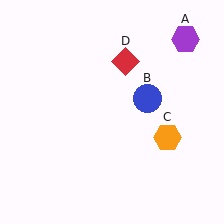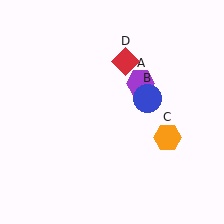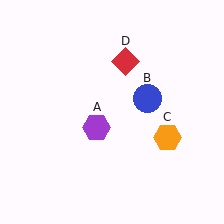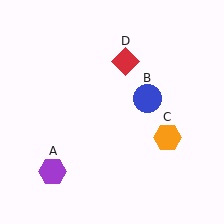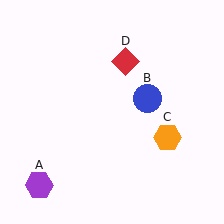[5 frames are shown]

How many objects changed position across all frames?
1 object changed position: purple hexagon (object A).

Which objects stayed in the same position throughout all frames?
Blue circle (object B) and orange hexagon (object C) and red diamond (object D) remained stationary.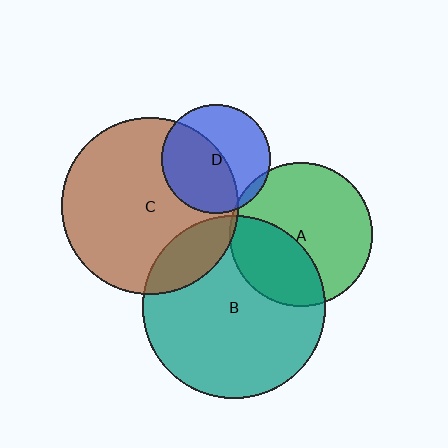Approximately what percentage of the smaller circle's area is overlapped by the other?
Approximately 5%.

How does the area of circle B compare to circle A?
Approximately 1.6 times.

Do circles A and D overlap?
Yes.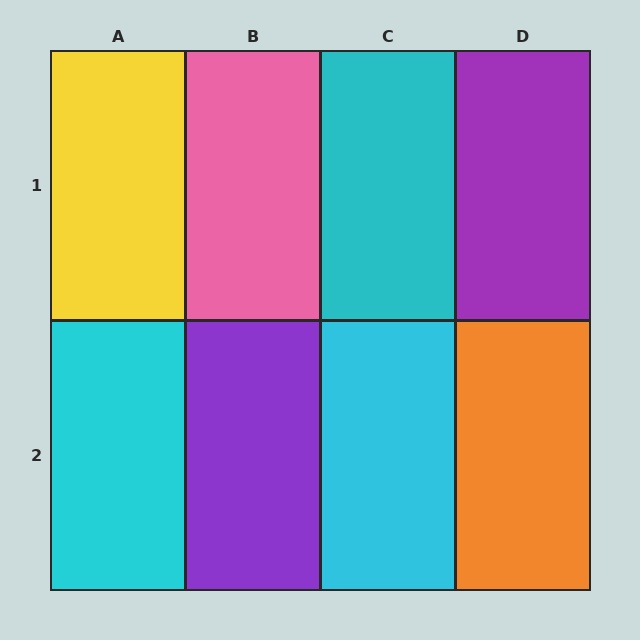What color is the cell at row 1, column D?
Purple.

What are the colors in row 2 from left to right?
Cyan, purple, cyan, orange.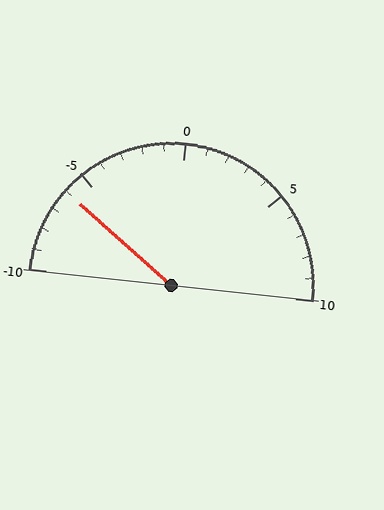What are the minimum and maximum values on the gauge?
The gauge ranges from -10 to 10.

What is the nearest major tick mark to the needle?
The nearest major tick mark is -5.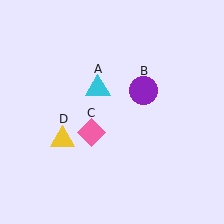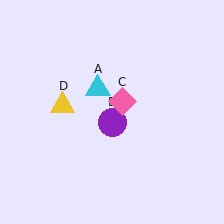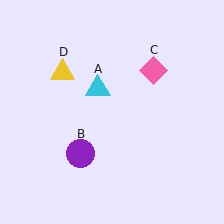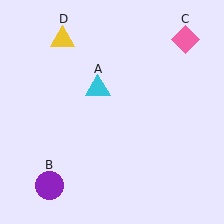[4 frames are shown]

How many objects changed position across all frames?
3 objects changed position: purple circle (object B), pink diamond (object C), yellow triangle (object D).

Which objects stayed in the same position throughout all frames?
Cyan triangle (object A) remained stationary.